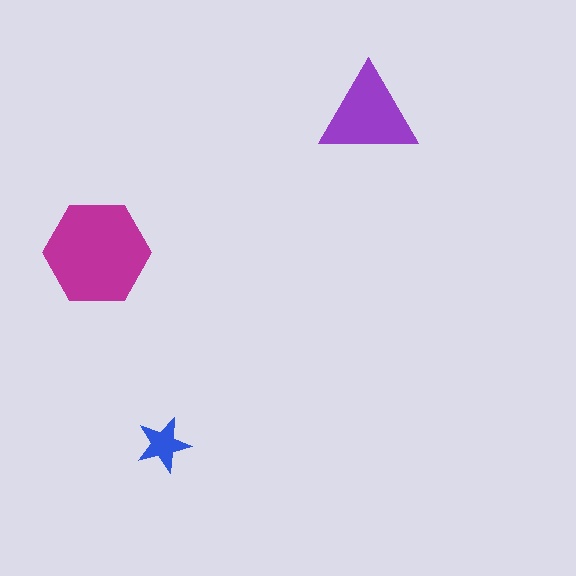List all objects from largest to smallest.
The magenta hexagon, the purple triangle, the blue star.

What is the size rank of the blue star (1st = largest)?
3rd.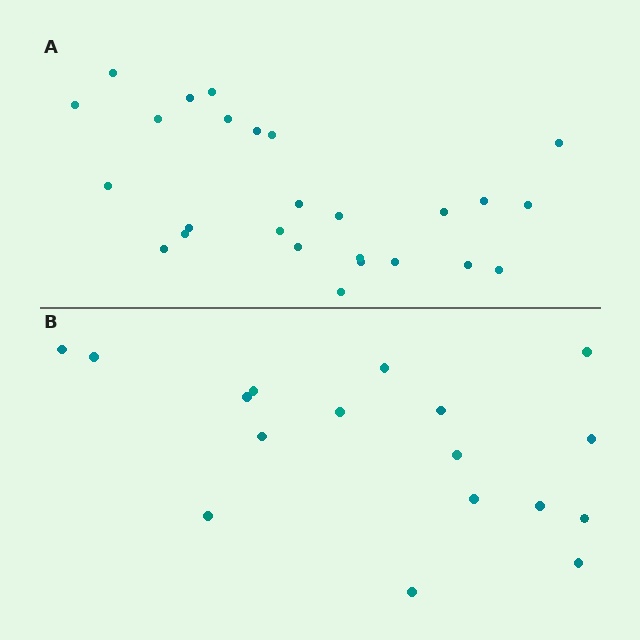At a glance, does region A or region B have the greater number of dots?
Region A (the top region) has more dots.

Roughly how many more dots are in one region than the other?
Region A has roughly 8 or so more dots than region B.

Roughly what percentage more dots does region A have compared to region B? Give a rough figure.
About 55% more.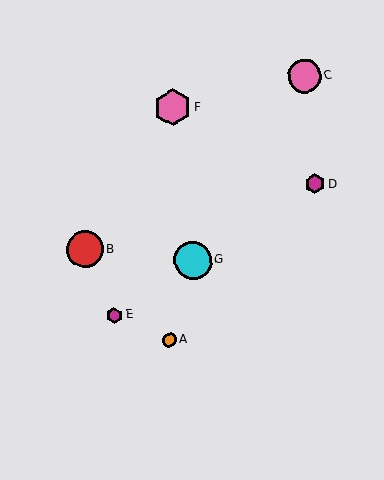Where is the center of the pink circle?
The center of the pink circle is at (304, 76).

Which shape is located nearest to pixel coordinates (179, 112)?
The pink hexagon (labeled F) at (172, 107) is nearest to that location.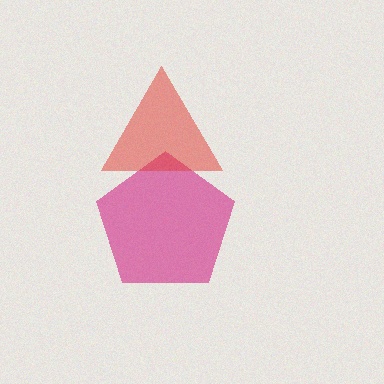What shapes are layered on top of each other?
The layered shapes are: a magenta pentagon, a red triangle.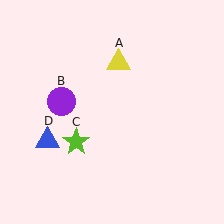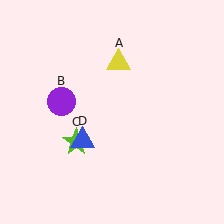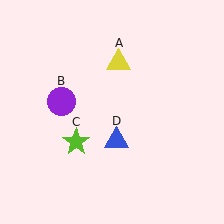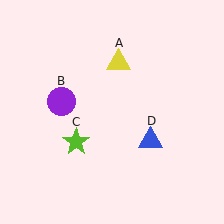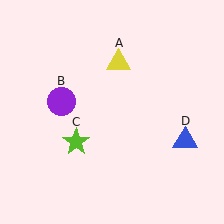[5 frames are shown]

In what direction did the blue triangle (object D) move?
The blue triangle (object D) moved right.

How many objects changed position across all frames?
1 object changed position: blue triangle (object D).